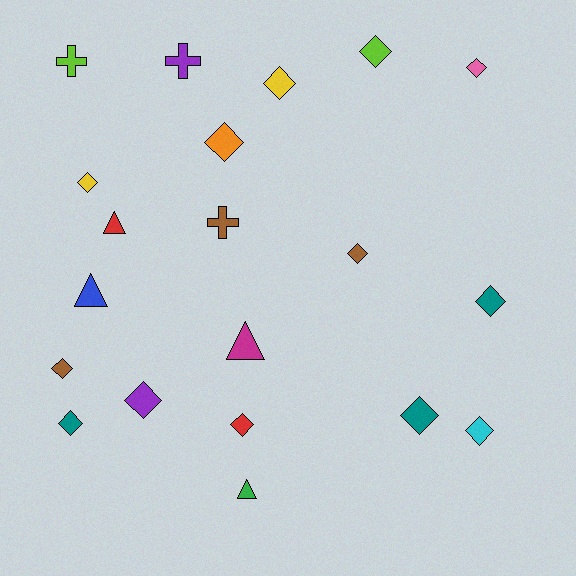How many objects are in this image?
There are 20 objects.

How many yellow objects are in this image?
There are 2 yellow objects.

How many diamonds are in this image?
There are 13 diamonds.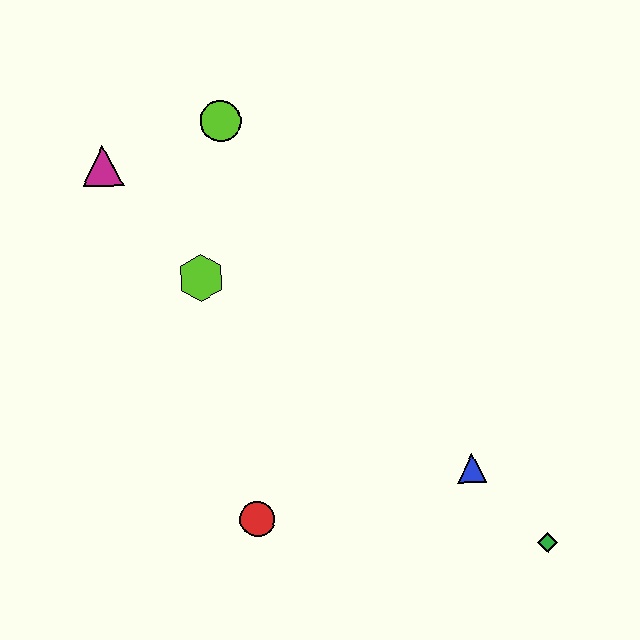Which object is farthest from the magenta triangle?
The green diamond is farthest from the magenta triangle.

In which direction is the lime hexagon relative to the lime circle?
The lime hexagon is below the lime circle.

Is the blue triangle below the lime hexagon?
Yes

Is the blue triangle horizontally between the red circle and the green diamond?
Yes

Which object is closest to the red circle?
The blue triangle is closest to the red circle.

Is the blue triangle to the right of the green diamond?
No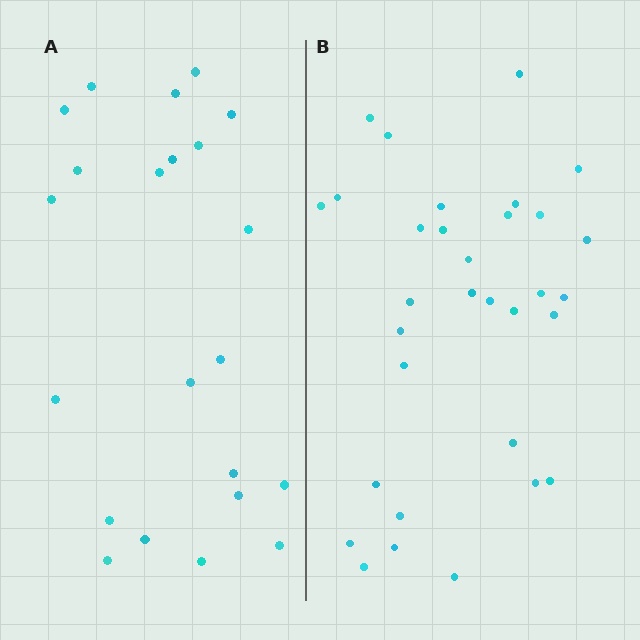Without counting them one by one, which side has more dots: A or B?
Region B (the right region) has more dots.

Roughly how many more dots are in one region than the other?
Region B has roughly 10 or so more dots than region A.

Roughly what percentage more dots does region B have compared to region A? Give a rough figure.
About 45% more.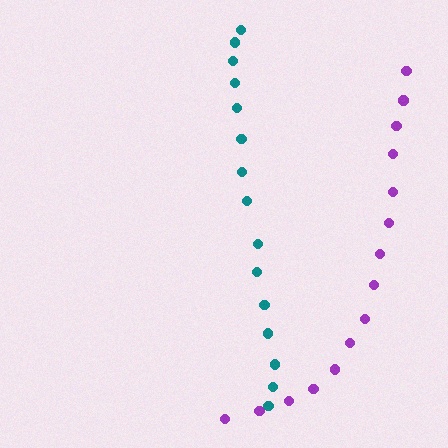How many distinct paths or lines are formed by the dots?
There are 2 distinct paths.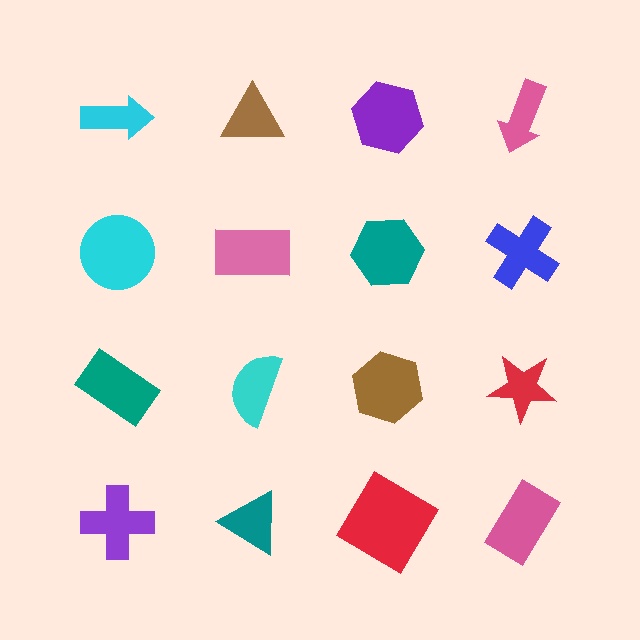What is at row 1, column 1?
A cyan arrow.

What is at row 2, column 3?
A teal hexagon.